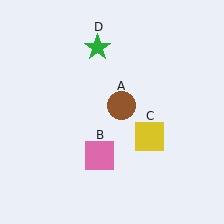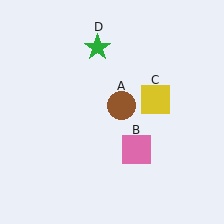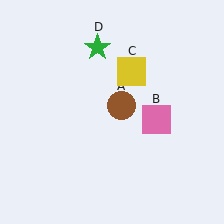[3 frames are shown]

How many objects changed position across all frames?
2 objects changed position: pink square (object B), yellow square (object C).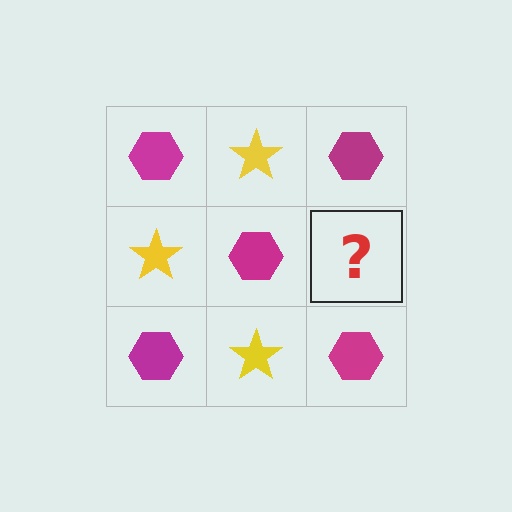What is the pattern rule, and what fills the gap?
The rule is that it alternates magenta hexagon and yellow star in a checkerboard pattern. The gap should be filled with a yellow star.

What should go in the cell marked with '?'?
The missing cell should contain a yellow star.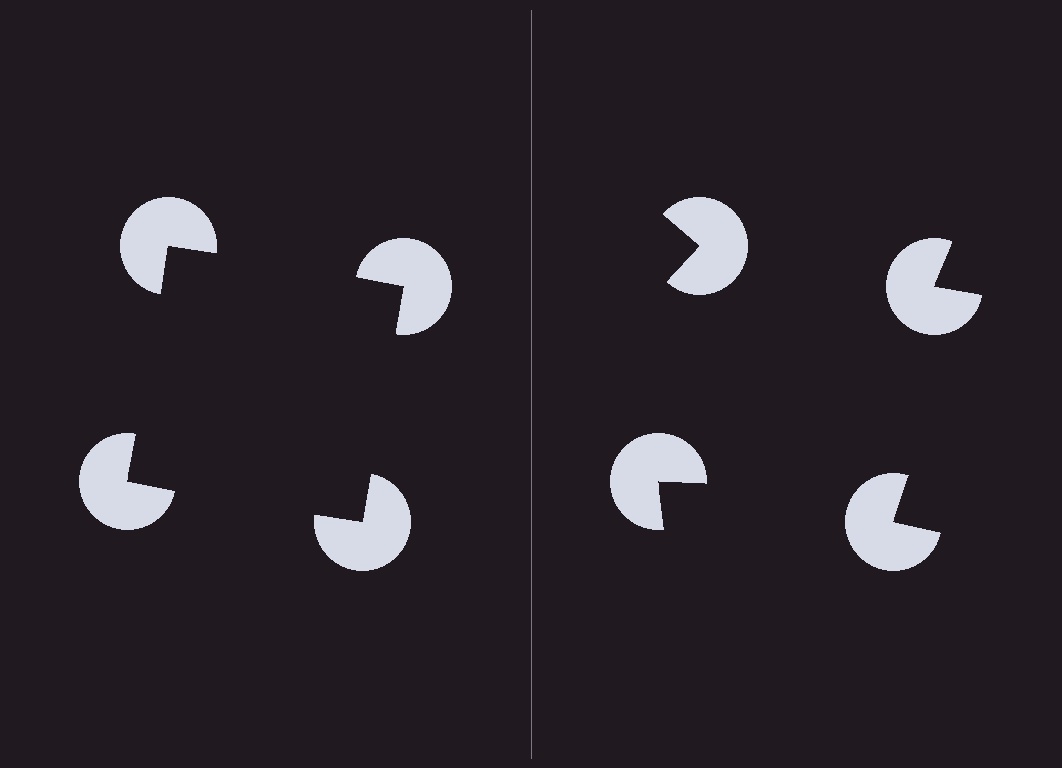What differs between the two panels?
The pac-man discs are positioned identically on both sides; only the wedge orientations differ. On the left they align to a square; on the right they are misaligned.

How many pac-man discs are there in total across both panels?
8 — 4 on each side.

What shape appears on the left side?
An illusory square.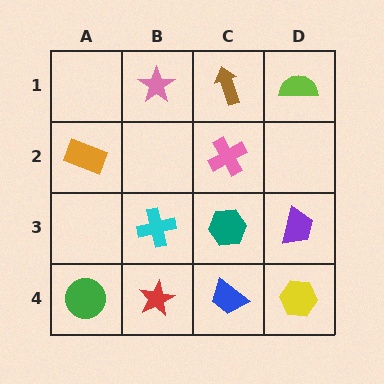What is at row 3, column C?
A teal hexagon.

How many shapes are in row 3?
3 shapes.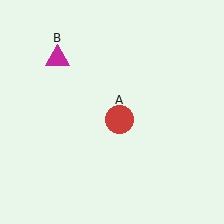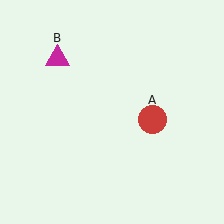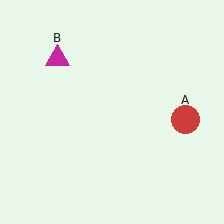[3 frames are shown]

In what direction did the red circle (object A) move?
The red circle (object A) moved right.